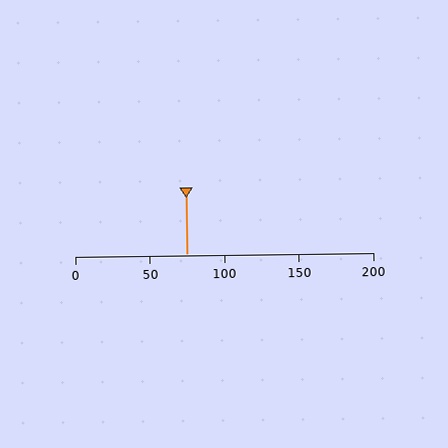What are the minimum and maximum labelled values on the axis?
The axis runs from 0 to 200.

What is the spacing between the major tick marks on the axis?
The major ticks are spaced 50 apart.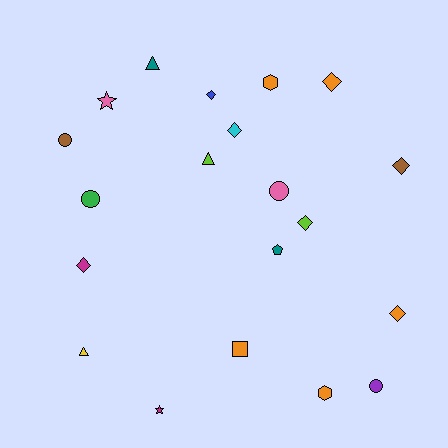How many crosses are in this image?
There are no crosses.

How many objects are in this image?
There are 20 objects.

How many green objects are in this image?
There is 1 green object.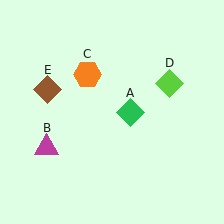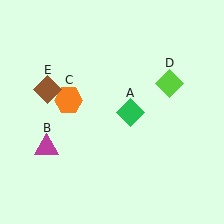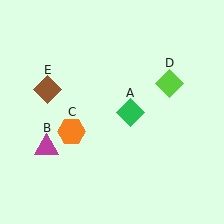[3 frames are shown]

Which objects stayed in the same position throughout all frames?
Green diamond (object A) and magenta triangle (object B) and lime diamond (object D) and brown diamond (object E) remained stationary.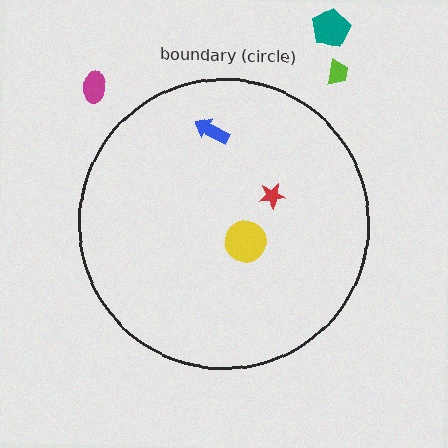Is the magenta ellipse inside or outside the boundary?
Outside.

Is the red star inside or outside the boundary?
Inside.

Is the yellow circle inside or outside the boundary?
Inside.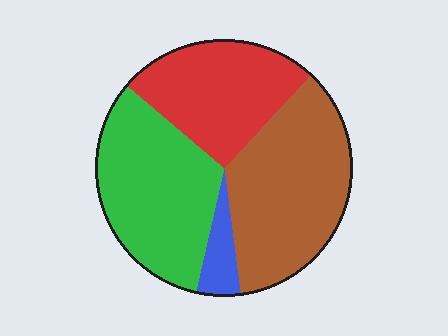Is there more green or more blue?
Green.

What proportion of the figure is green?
Green covers about 35% of the figure.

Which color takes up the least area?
Blue, at roughly 5%.